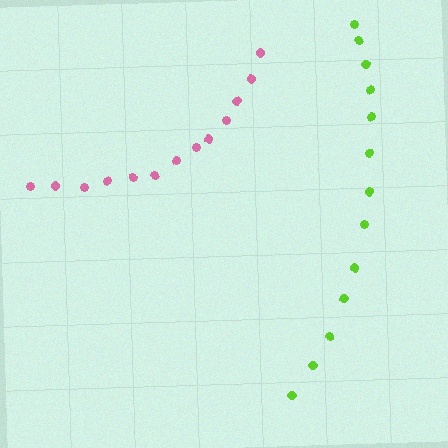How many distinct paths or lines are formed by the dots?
There are 2 distinct paths.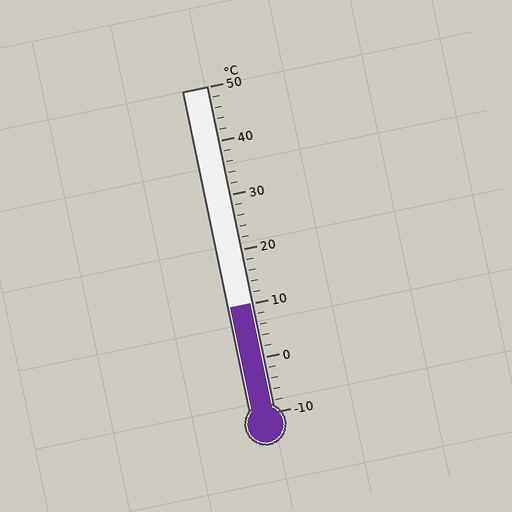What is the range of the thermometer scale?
The thermometer scale ranges from -10°C to 50°C.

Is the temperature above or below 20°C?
The temperature is below 20°C.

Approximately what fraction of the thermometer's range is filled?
The thermometer is filled to approximately 35% of its range.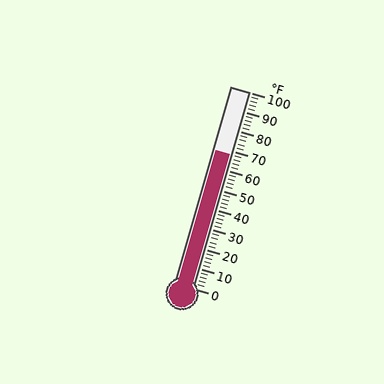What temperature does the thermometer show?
The thermometer shows approximately 68°F.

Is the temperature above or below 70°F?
The temperature is below 70°F.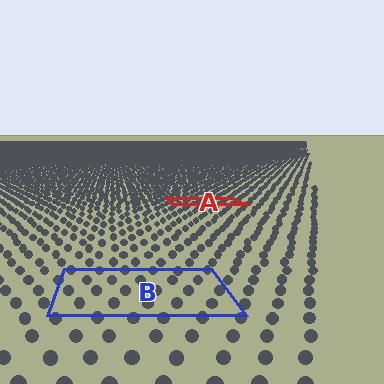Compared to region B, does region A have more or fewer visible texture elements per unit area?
Region A has more texture elements per unit area — they are packed more densely because it is farther away.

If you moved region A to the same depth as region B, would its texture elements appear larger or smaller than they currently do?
They would appear larger. At a closer depth, the same texture elements are projected at a bigger on-screen size.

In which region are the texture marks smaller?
The texture marks are smaller in region A, because it is farther away.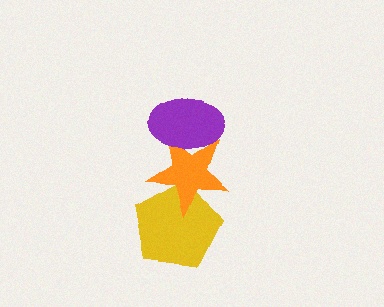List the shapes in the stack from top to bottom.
From top to bottom: the purple ellipse, the orange star, the yellow pentagon.